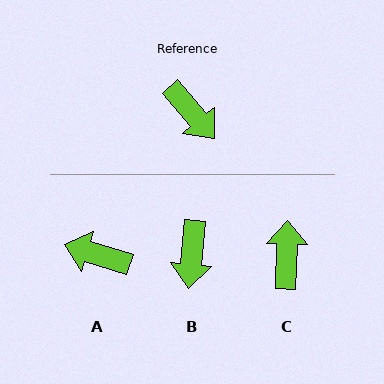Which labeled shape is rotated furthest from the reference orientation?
A, about 148 degrees away.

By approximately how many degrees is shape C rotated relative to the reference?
Approximately 138 degrees counter-clockwise.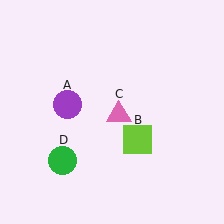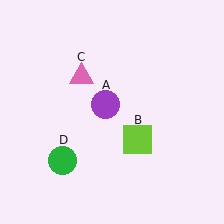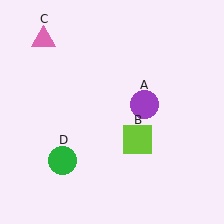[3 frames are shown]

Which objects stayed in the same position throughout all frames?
Lime square (object B) and green circle (object D) remained stationary.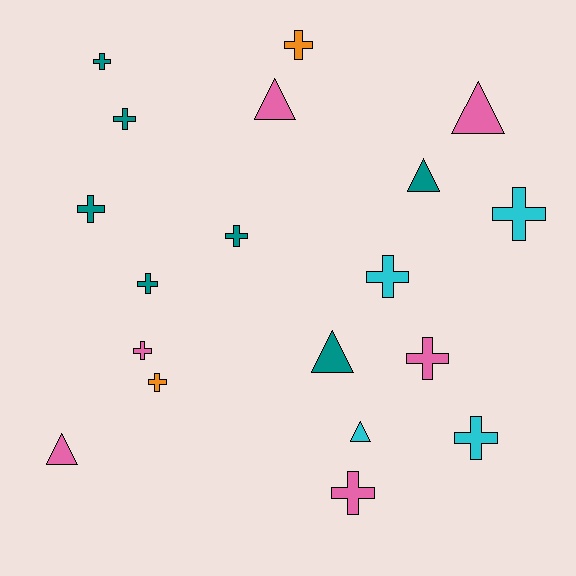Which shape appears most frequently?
Cross, with 13 objects.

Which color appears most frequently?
Teal, with 7 objects.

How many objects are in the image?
There are 19 objects.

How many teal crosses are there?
There are 5 teal crosses.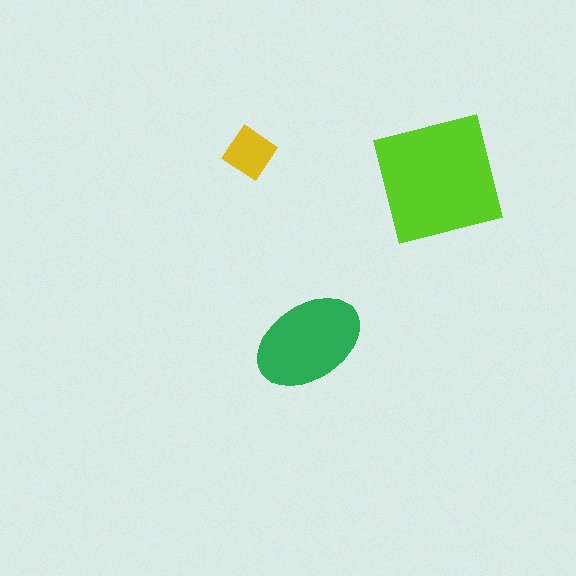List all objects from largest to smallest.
The lime square, the green ellipse, the yellow diamond.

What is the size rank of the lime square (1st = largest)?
1st.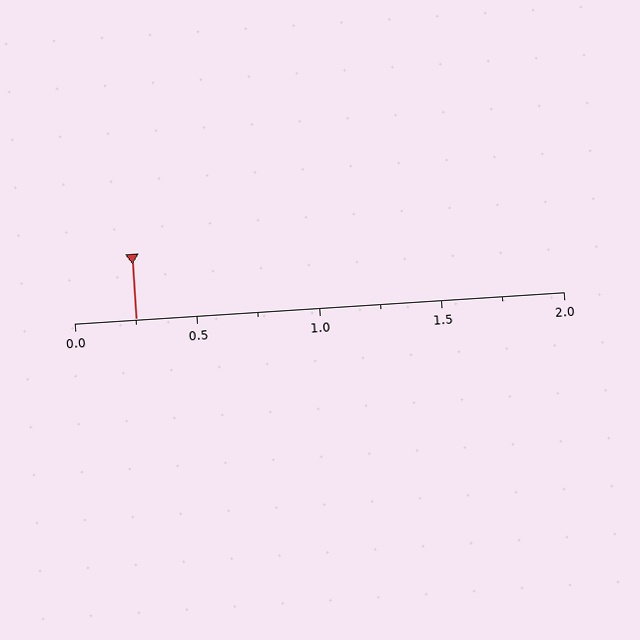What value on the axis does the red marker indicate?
The marker indicates approximately 0.25.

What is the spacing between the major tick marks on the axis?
The major ticks are spaced 0.5 apart.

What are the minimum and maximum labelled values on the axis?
The axis runs from 0.0 to 2.0.